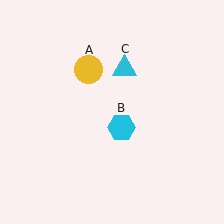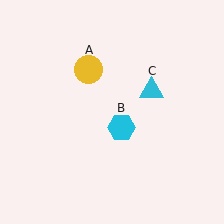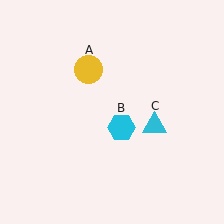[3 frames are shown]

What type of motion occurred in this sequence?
The cyan triangle (object C) rotated clockwise around the center of the scene.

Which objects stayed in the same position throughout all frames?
Yellow circle (object A) and cyan hexagon (object B) remained stationary.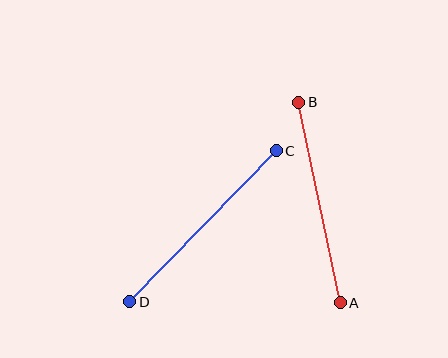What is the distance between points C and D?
The distance is approximately 211 pixels.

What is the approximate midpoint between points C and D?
The midpoint is at approximately (203, 226) pixels.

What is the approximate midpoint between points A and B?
The midpoint is at approximately (319, 203) pixels.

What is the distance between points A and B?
The distance is approximately 205 pixels.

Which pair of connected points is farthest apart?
Points C and D are farthest apart.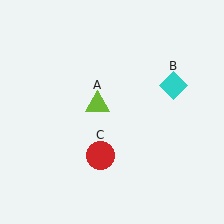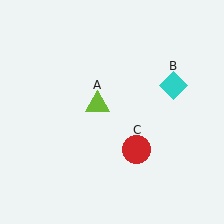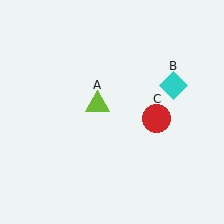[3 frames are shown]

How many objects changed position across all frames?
1 object changed position: red circle (object C).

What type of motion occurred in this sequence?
The red circle (object C) rotated counterclockwise around the center of the scene.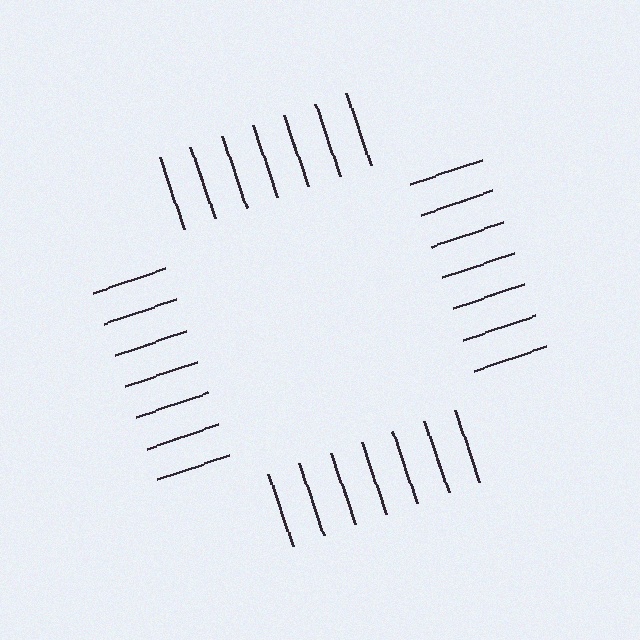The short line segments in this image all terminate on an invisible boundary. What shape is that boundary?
An illusory square — the line segments terminate on its edges but no continuous stroke is drawn.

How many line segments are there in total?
28 — 7 along each of the 4 edges.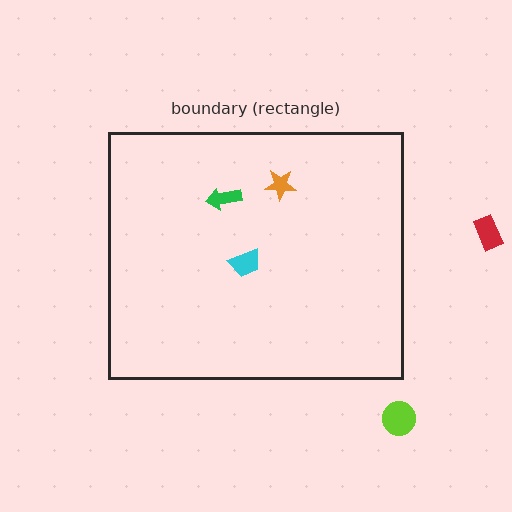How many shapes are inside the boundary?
3 inside, 2 outside.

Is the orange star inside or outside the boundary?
Inside.